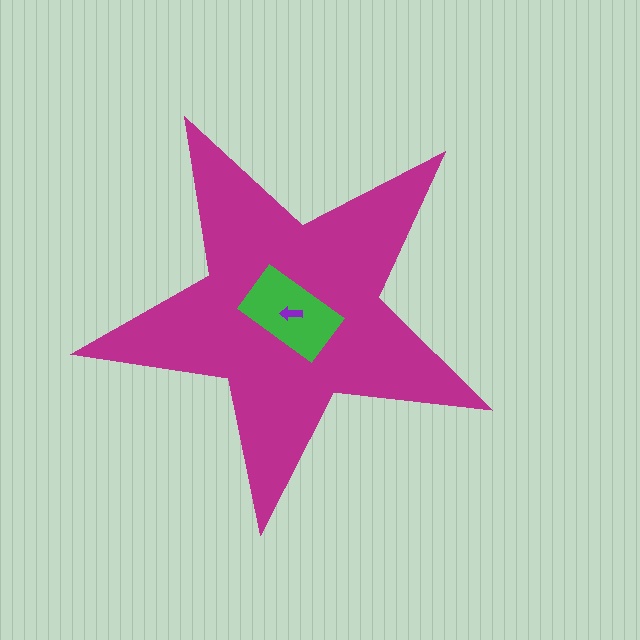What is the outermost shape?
The magenta star.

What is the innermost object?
The purple arrow.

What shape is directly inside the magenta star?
The green rectangle.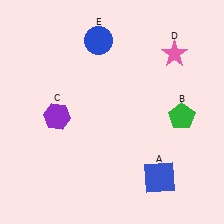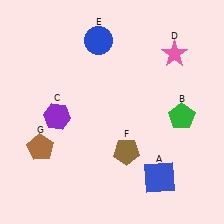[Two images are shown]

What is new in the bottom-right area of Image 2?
A brown pentagon (F) was added in the bottom-right area of Image 2.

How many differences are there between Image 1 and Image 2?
There are 2 differences between the two images.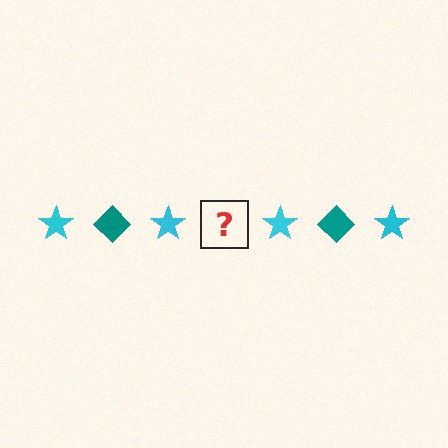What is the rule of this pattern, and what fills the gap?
The rule is that the pattern alternates between cyan star and teal diamond. The gap should be filled with a teal diamond.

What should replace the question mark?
The question mark should be replaced with a teal diamond.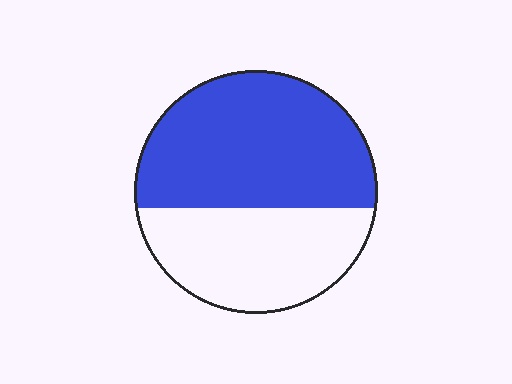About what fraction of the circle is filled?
About three fifths (3/5).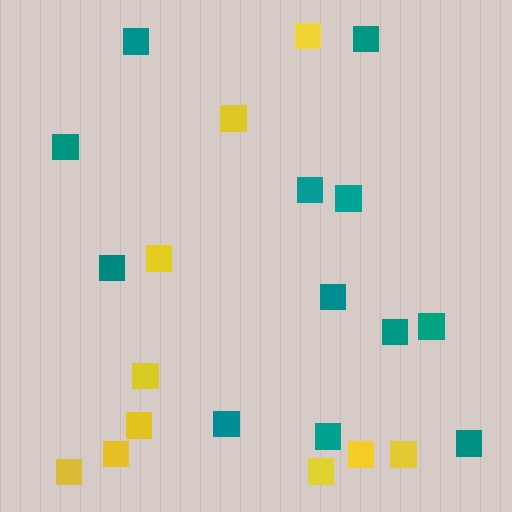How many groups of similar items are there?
There are 2 groups: one group of teal squares (12) and one group of yellow squares (10).